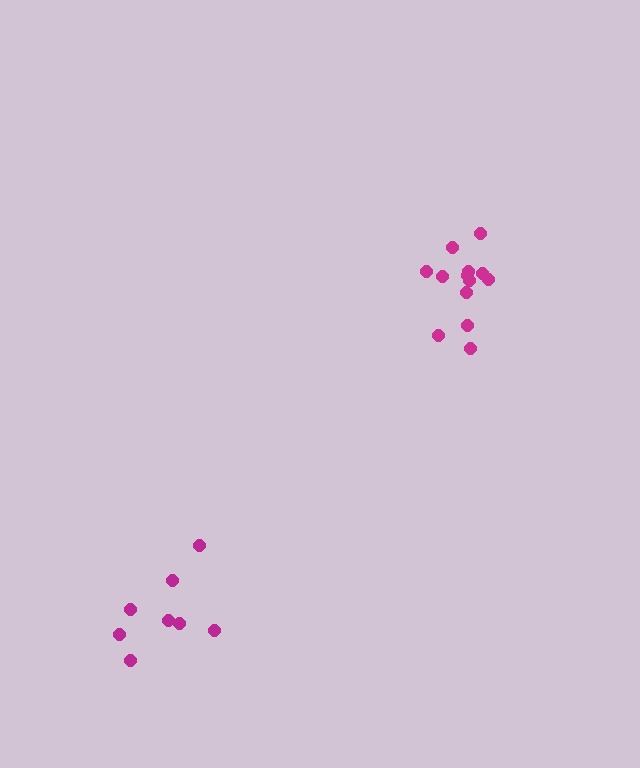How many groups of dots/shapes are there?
There are 2 groups.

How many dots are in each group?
Group 1: 13 dots, Group 2: 8 dots (21 total).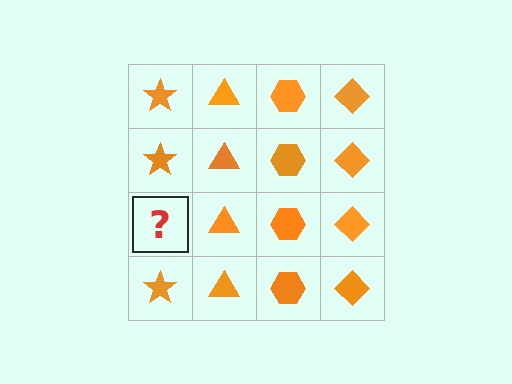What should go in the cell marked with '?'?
The missing cell should contain an orange star.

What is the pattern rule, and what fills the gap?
The rule is that each column has a consistent shape. The gap should be filled with an orange star.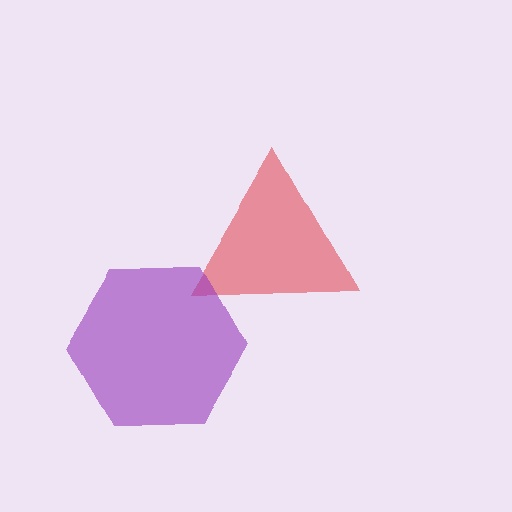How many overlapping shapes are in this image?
There are 2 overlapping shapes in the image.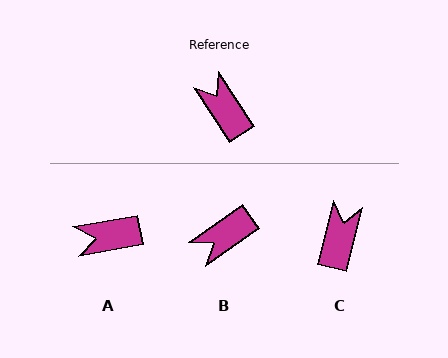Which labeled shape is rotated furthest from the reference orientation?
B, about 92 degrees away.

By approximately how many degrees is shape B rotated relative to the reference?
Approximately 92 degrees counter-clockwise.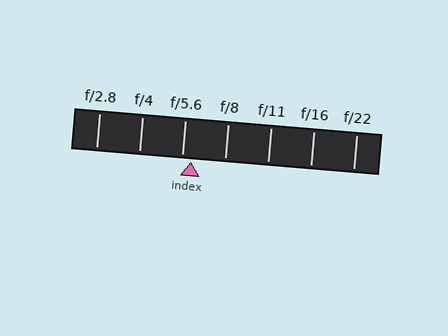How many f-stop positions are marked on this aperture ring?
There are 7 f-stop positions marked.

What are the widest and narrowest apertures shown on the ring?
The widest aperture shown is f/2.8 and the narrowest is f/22.